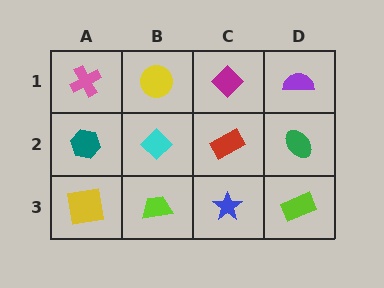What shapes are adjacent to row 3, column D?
A green ellipse (row 2, column D), a blue star (row 3, column C).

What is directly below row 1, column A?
A teal hexagon.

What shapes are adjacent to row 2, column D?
A purple semicircle (row 1, column D), a lime rectangle (row 3, column D), a red rectangle (row 2, column C).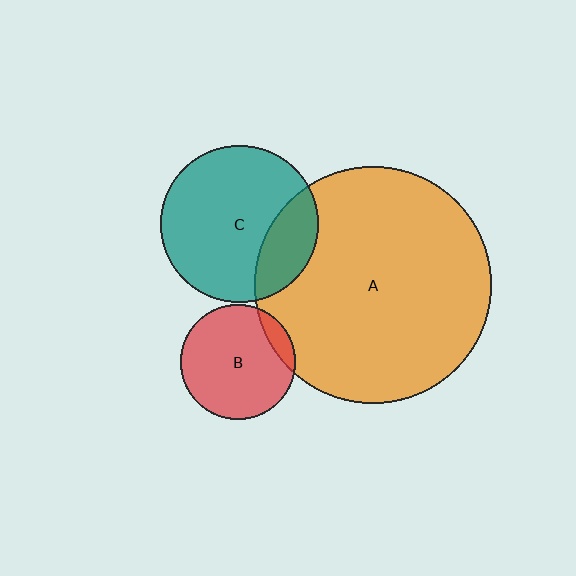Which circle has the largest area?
Circle A (orange).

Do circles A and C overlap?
Yes.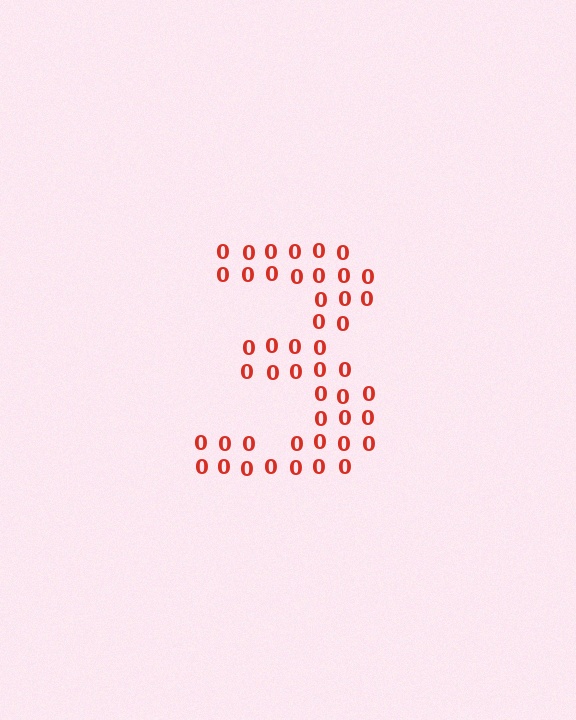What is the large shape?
The large shape is the digit 3.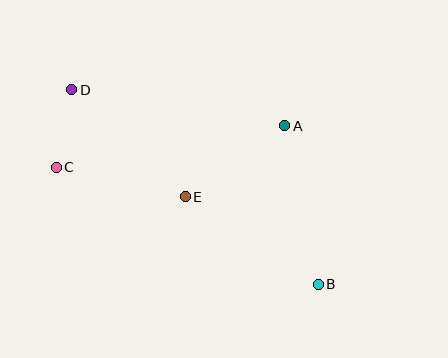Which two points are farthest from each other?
Points B and D are farthest from each other.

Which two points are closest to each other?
Points C and D are closest to each other.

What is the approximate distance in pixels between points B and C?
The distance between B and C is approximately 287 pixels.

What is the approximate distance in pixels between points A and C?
The distance between A and C is approximately 232 pixels.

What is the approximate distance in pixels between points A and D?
The distance between A and D is approximately 216 pixels.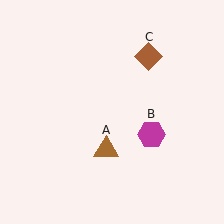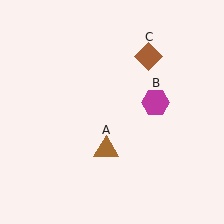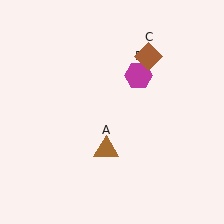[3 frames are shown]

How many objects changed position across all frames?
1 object changed position: magenta hexagon (object B).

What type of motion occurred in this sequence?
The magenta hexagon (object B) rotated counterclockwise around the center of the scene.